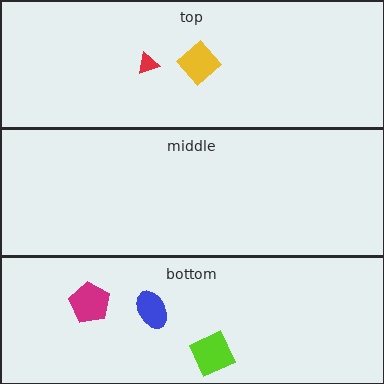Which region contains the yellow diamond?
The top region.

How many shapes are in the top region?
2.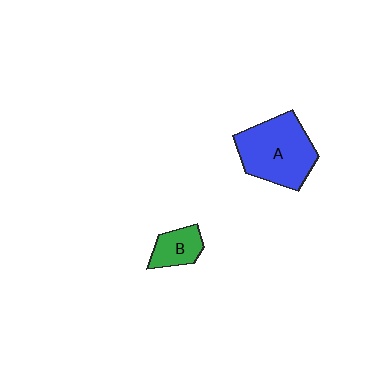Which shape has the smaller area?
Shape B (green).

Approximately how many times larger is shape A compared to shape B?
Approximately 2.5 times.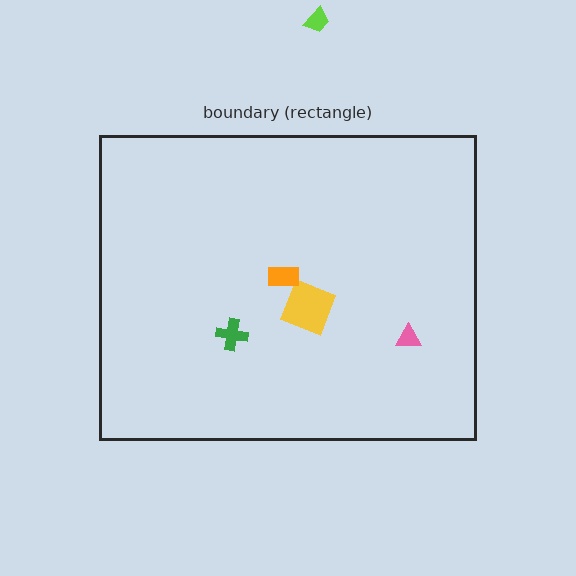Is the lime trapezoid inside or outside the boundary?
Outside.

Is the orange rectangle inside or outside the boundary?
Inside.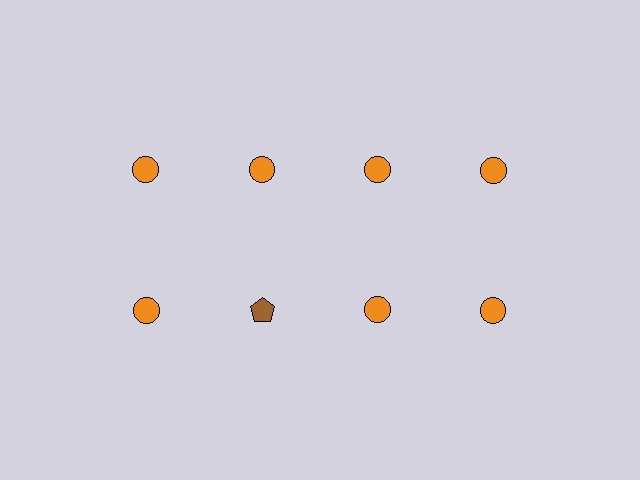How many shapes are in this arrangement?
There are 8 shapes arranged in a grid pattern.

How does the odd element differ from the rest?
It differs in both color (brown instead of orange) and shape (pentagon instead of circle).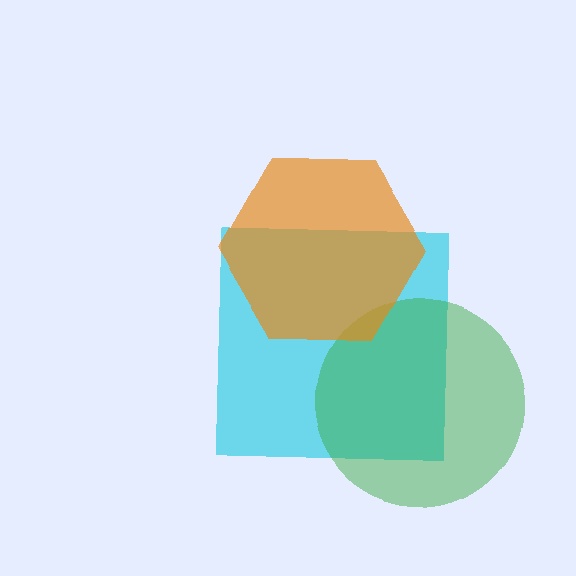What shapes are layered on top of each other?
The layered shapes are: a cyan square, a green circle, an orange hexagon.